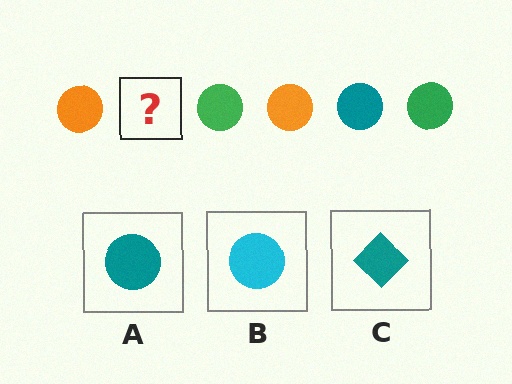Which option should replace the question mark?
Option A.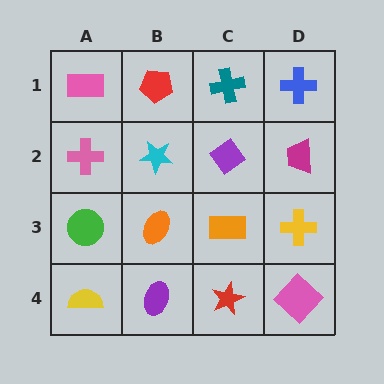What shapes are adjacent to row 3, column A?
A pink cross (row 2, column A), a yellow semicircle (row 4, column A), an orange ellipse (row 3, column B).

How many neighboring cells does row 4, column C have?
3.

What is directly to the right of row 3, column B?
An orange rectangle.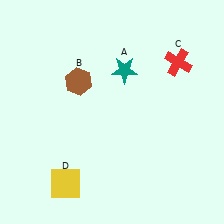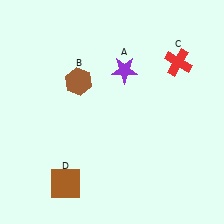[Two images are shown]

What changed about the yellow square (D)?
In Image 1, D is yellow. In Image 2, it changed to brown.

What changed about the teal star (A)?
In Image 1, A is teal. In Image 2, it changed to purple.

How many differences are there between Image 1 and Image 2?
There are 2 differences between the two images.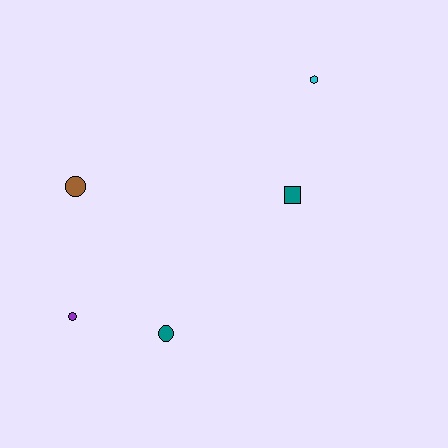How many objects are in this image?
There are 5 objects.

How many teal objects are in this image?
There are 2 teal objects.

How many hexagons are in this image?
There is 1 hexagon.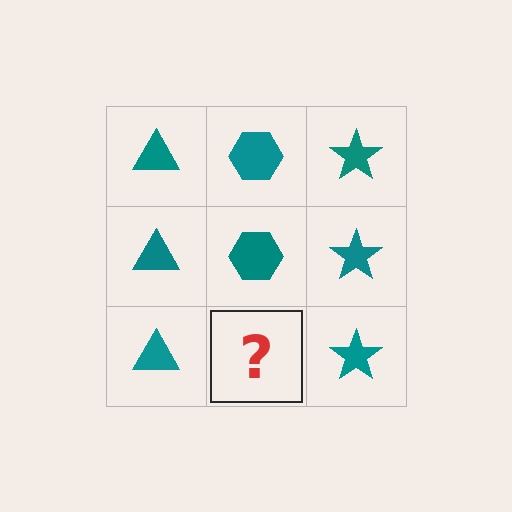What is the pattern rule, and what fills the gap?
The rule is that each column has a consistent shape. The gap should be filled with a teal hexagon.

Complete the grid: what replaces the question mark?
The question mark should be replaced with a teal hexagon.